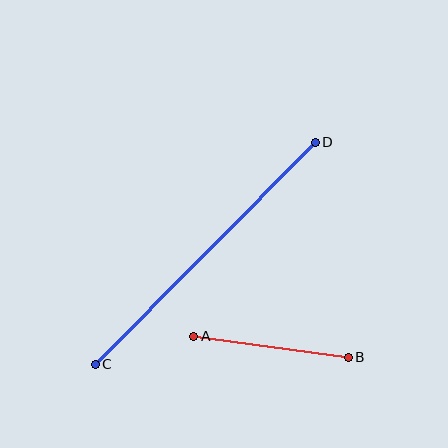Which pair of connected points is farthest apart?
Points C and D are farthest apart.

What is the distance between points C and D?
The distance is approximately 313 pixels.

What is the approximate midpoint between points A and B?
The midpoint is at approximately (271, 347) pixels.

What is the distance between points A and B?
The distance is approximately 156 pixels.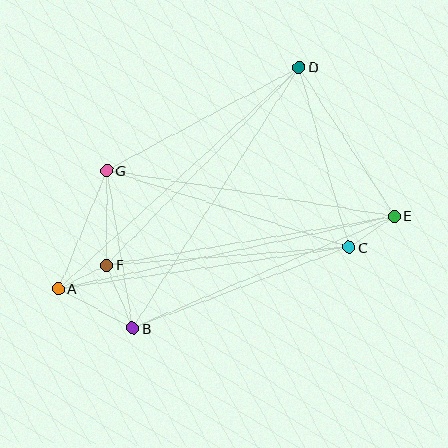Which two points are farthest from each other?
Points A and E are farthest from each other.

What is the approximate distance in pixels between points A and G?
The distance between A and G is approximately 128 pixels.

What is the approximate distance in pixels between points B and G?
The distance between B and G is approximately 160 pixels.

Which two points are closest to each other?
Points A and F are closest to each other.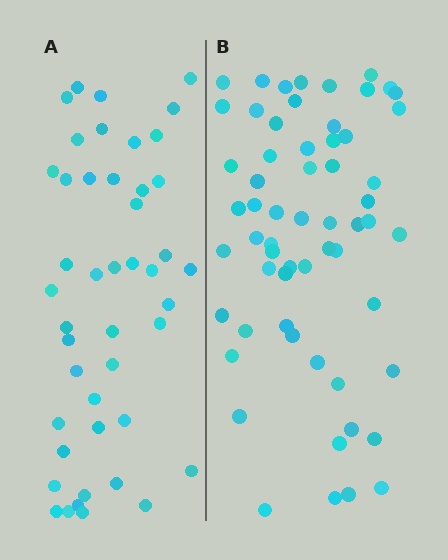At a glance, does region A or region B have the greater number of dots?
Region B (the right region) has more dots.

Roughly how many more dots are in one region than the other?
Region B has approximately 15 more dots than region A.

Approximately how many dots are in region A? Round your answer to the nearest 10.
About 40 dots. (The exact count is 45, which rounds to 40.)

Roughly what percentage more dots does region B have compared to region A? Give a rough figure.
About 35% more.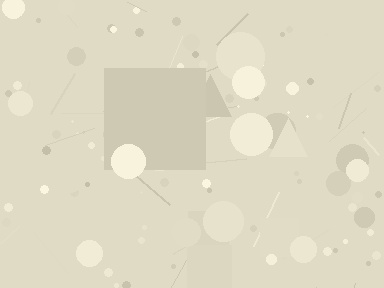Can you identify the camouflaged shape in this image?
The camouflaged shape is a square.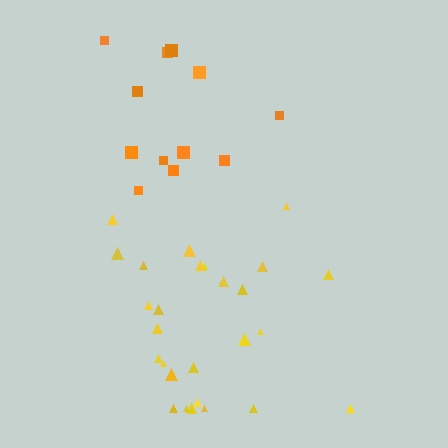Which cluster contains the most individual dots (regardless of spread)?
Yellow (27).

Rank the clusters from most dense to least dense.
orange, yellow.